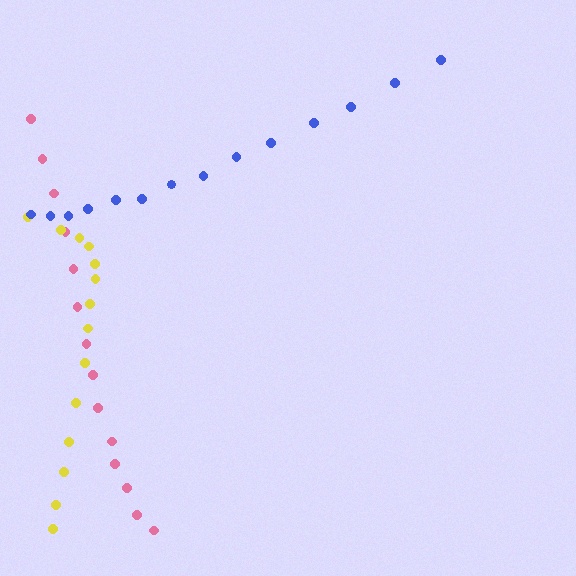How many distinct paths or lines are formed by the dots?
There are 3 distinct paths.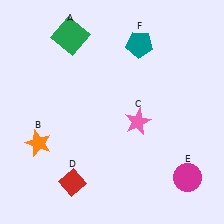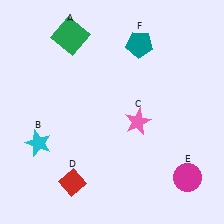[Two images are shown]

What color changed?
The star (B) changed from orange in Image 1 to cyan in Image 2.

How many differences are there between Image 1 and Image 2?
There is 1 difference between the two images.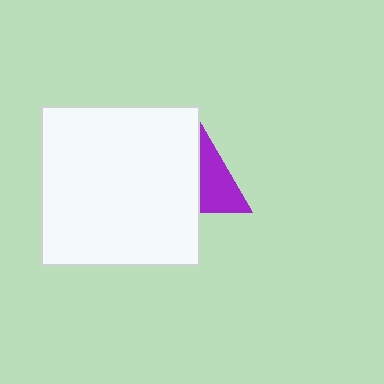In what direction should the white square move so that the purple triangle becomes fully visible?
The white square should move left. That is the shortest direction to clear the overlap and leave the purple triangle fully visible.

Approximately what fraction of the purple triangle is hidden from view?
Roughly 58% of the purple triangle is hidden behind the white square.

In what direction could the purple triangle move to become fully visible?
The purple triangle could move right. That would shift it out from behind the white square entirely.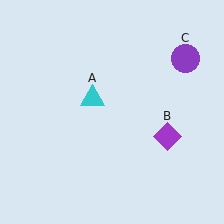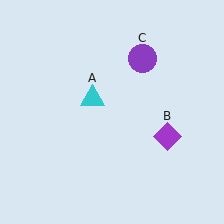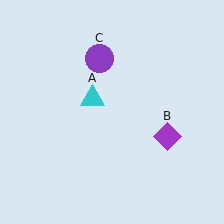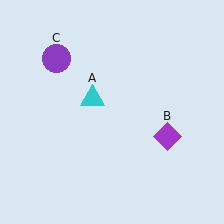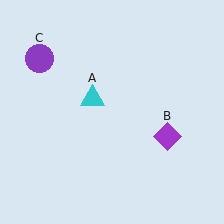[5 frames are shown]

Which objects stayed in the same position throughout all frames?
Cyan triangle (object A) and purple diamond (object B) remained stationary.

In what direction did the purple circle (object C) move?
The purple circle (object C) moved left.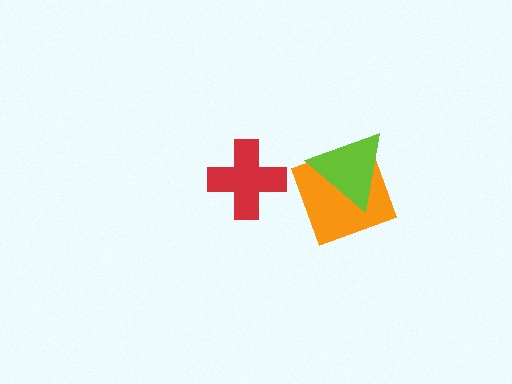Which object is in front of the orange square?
The lime triangle is in front of the orange square.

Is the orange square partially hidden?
Yes, it is partially covered by another shape.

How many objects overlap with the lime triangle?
1 object overlaps with the lime triangle.